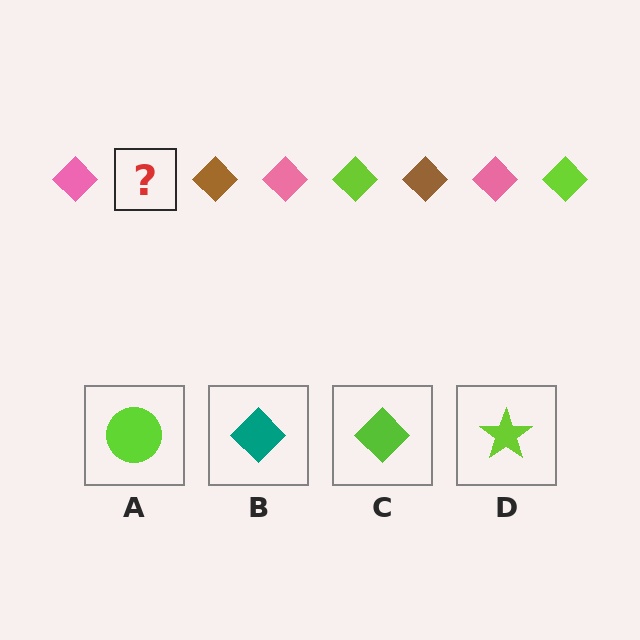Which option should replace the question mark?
Option C.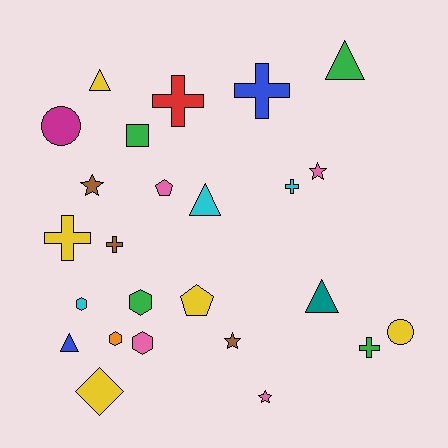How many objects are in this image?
There are 25 objects.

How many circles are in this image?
There are 2 circles.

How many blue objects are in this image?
There are 2 blue objects.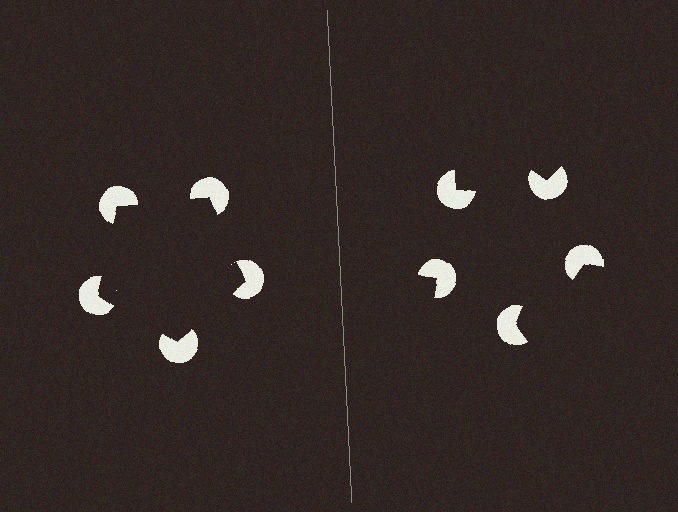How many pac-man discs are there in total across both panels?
10 — 5 on each side.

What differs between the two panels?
The pac-man discs are positioned identically on both sides; only the wedge orientations differ. On the left they align to a pentagon; on the right they are misaligned.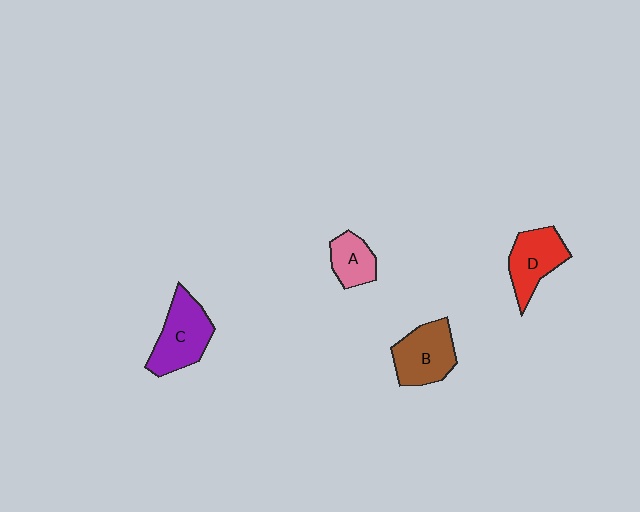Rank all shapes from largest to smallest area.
From largest to smallest: C (purple), B (brown), D (red), A (pink).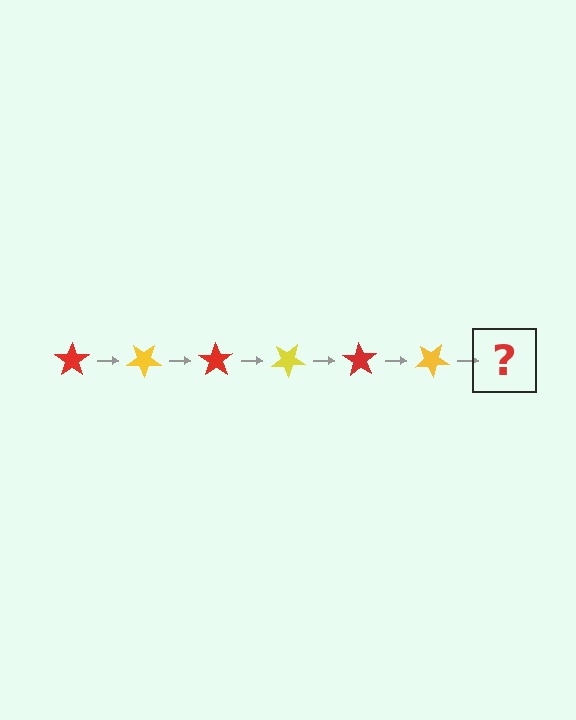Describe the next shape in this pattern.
It should be a red star, rotated 210 degrees from the start.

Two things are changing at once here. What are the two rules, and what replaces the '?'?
The two rules are that it rotates 35 degrees each step and the color cycles through red and yellow. The '?' should be a red star, rotated 210 degrees from the start.